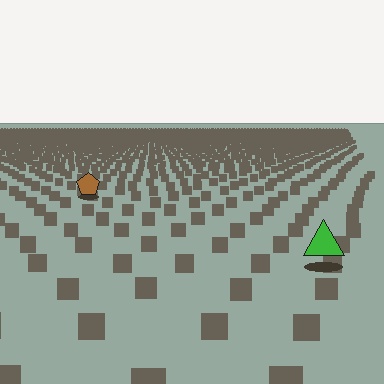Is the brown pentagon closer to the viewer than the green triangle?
No. The green triangle is closer — you can tell from the texture gradient: the ground texture is coarser near it.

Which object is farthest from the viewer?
The brown pentagon is farthest from the viewer. It appears smaller and the ground texture around it is denser.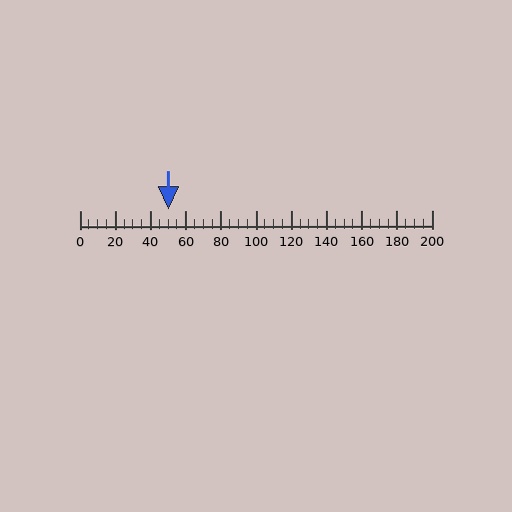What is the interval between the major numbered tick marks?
The major tick marks are spaced 20 units apart.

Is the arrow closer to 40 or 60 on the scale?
The arrow is closer to 60.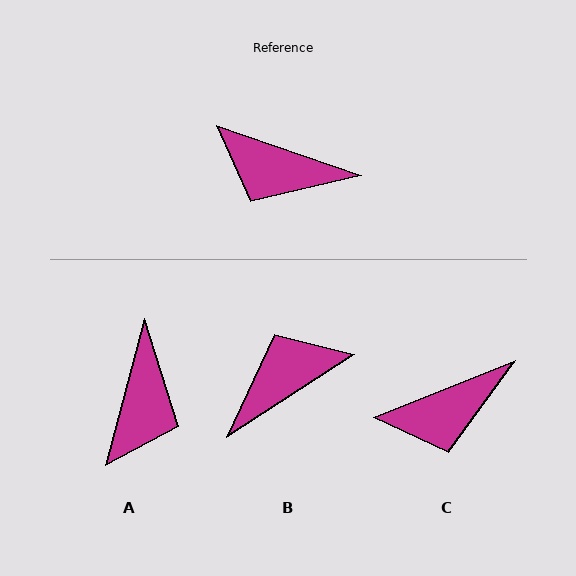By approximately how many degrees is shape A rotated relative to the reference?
Approximately 94 degrees counter-clockwise.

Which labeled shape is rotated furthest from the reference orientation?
B, about 128 degrees away.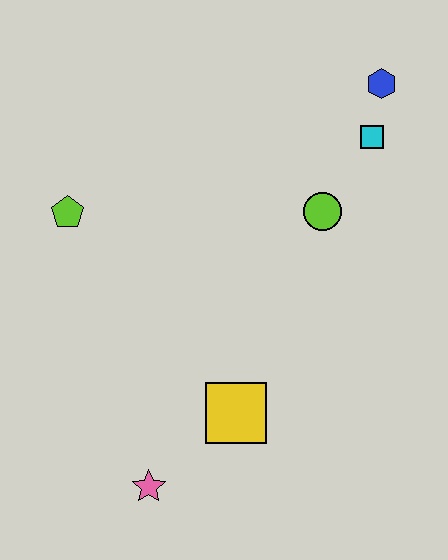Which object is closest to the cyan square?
The blue hexagon is closest to the cyan square.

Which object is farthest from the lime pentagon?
The blue hexagon is farthest from the lime pentagon.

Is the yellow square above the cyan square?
No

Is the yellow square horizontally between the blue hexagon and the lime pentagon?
Yes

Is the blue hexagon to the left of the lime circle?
No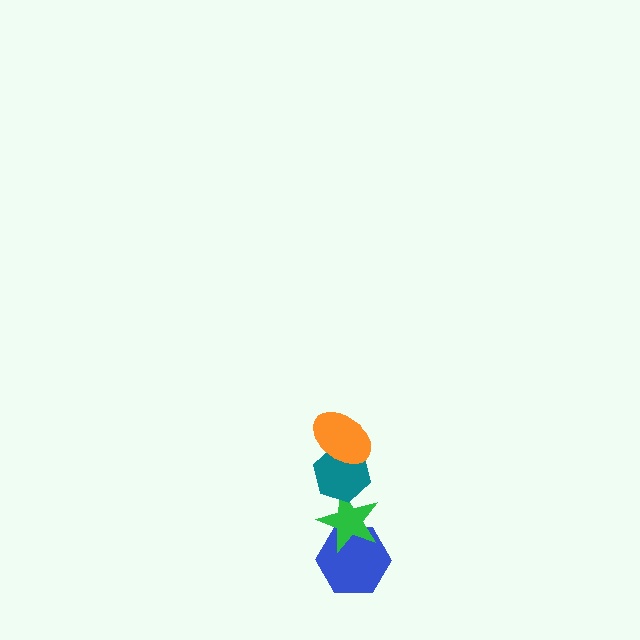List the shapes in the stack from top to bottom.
From top to bottom: the orange ellipse, the teal hexagon, the green star, the blue hexagon.